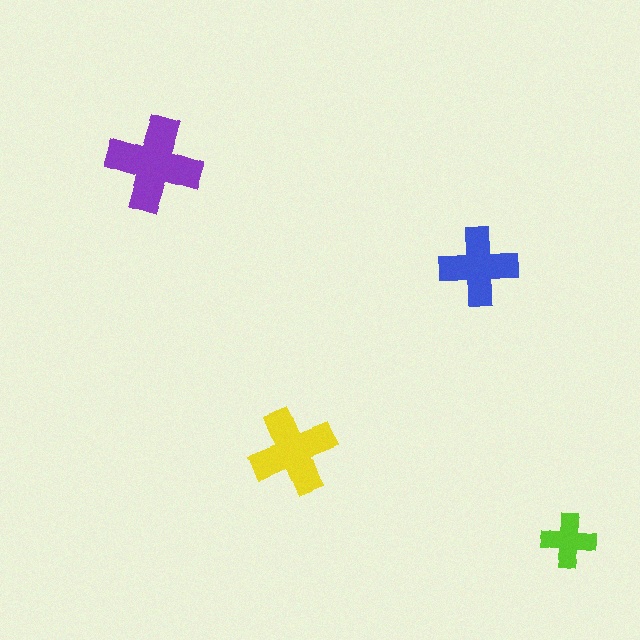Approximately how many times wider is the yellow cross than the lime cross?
About 1.5 times wider.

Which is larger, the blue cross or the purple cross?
The purple one.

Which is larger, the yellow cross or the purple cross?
The purple one.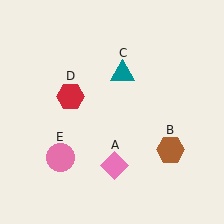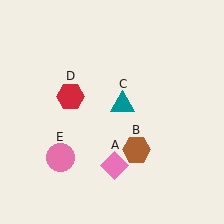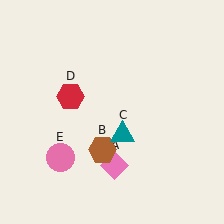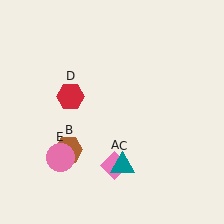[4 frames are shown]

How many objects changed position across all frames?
2 objects changed position: brown hexagon (object B), teal triangle (object C).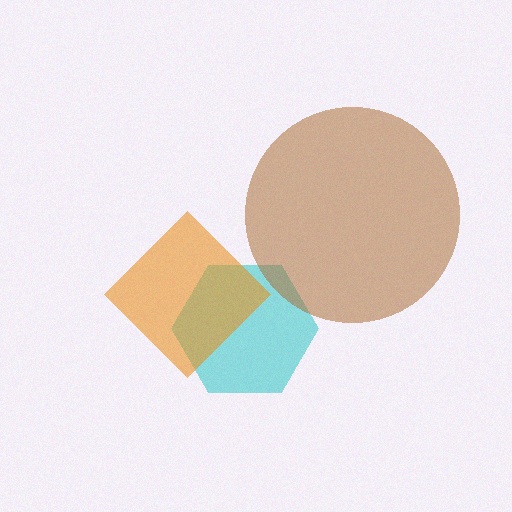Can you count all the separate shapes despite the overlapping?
Yes, there are 3 separate shapes.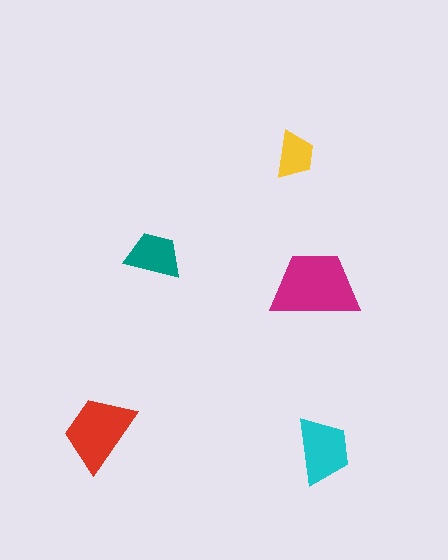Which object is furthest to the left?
The red trapezoid is leftmost.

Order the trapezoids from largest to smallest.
the magenta one, the red one, the cyan one, the teal one, the yellow one.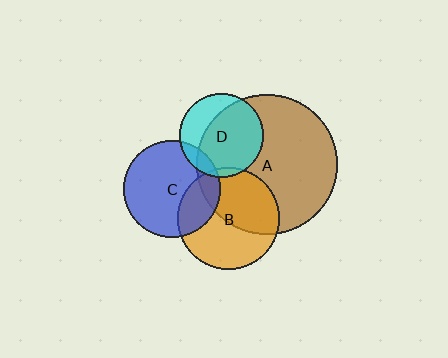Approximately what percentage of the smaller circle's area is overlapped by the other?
Approximately 70%.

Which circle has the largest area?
Circle A (brown).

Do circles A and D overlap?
Yes.